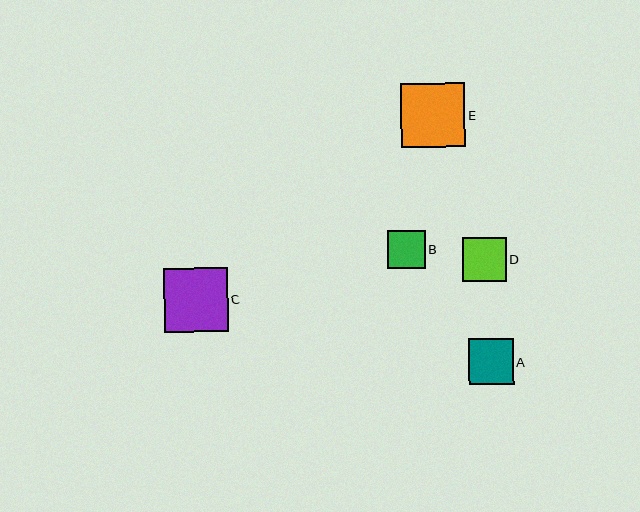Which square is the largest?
Square E is the largest with a size of approximately 65 pixels.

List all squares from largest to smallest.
From largest to smallest: E, C, A, D, B.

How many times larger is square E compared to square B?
Square E is approximately 1.7 times the size of square B.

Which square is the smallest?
Square B is the smallest with a size of approximately 38 pixels.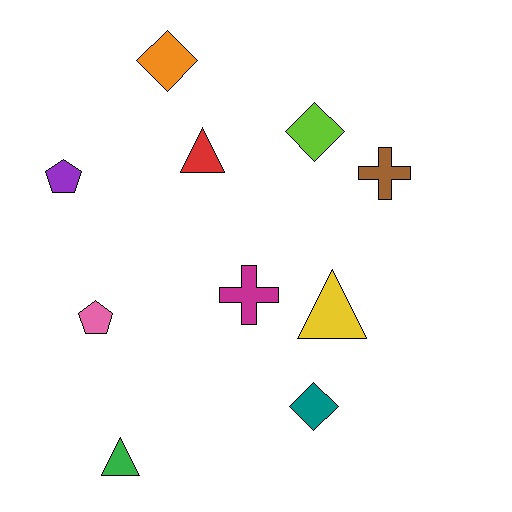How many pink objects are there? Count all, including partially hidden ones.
There is 1 pink object.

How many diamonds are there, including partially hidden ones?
There are 3 diamonds.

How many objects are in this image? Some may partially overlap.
There are 10 objects.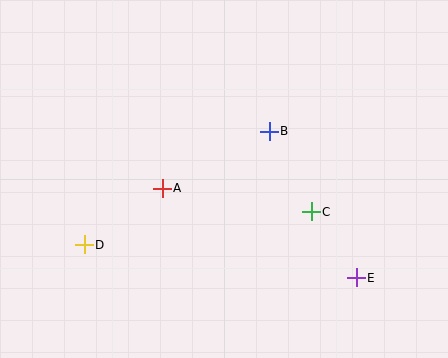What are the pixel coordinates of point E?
Point E is at (356, 278).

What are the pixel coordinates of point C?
Point C is at (311, 212).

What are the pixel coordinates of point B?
Point B is at (269, 131).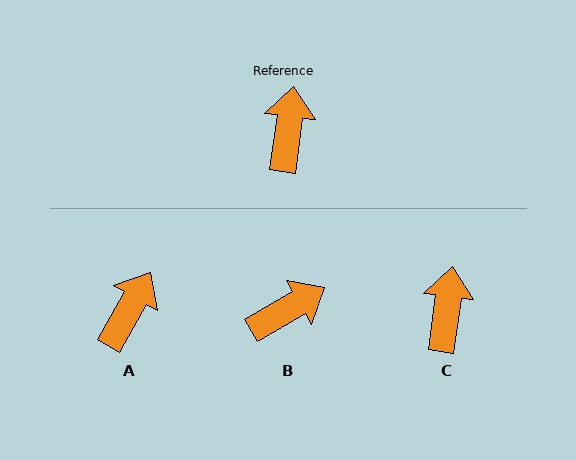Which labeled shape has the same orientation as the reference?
C.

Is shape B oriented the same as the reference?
No, it is off by about 52 degrees.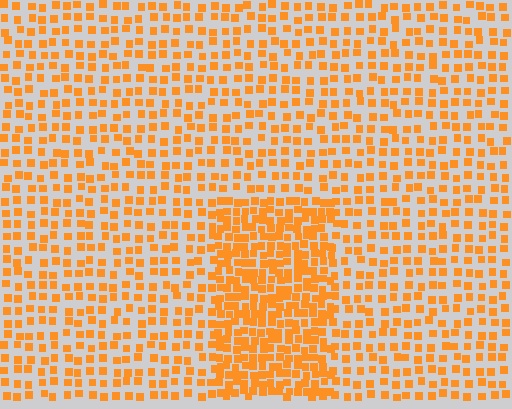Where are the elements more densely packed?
The elements are more densely packed inside the rectangle boundary.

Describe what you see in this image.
The image contains small orange elements arranged at two different densities. A rectangle-shaped region is visible where the elements are more densely packed than the surrounding area.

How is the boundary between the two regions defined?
The boundary is defined by a change in element density (approximately 2.0x ratio). All elements are the same color, size, and shape.